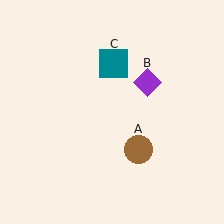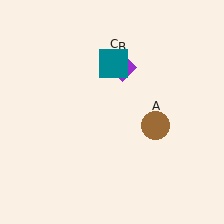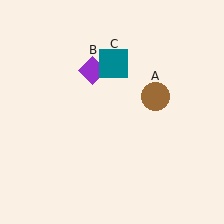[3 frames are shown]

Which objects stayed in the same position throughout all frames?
Teal square (object C) remained stationary.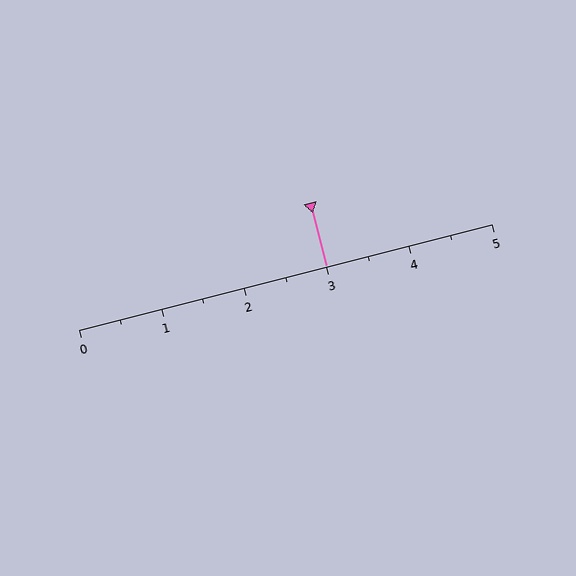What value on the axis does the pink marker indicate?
The marker indicates approximately 3.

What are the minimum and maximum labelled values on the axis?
The axis runs from 0 to 5.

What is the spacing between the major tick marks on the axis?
The major ticks are spaced 1 apart.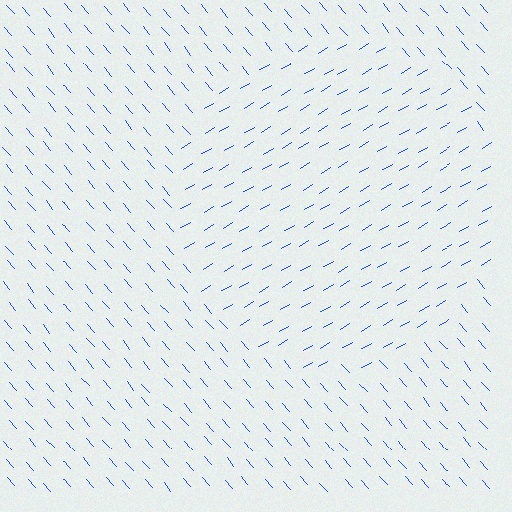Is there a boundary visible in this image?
Yes, there is a texture boundary formed by a change in line orientation.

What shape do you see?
I see a circle.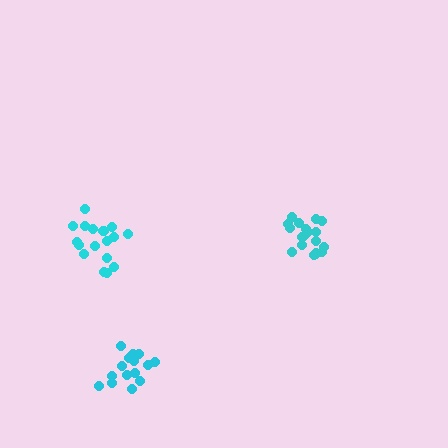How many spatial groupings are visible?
There are 3 spatial groupings.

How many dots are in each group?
Group 1: 18 dots, Group 2: 20 dots, Group 3: 15 dots (53 total).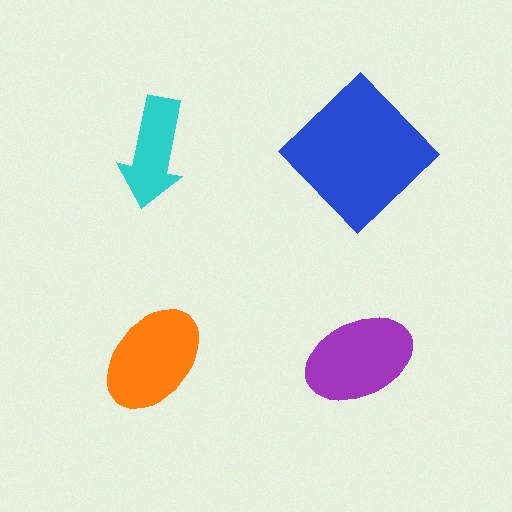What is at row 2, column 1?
An orange ellipse.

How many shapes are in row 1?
2 shapes.